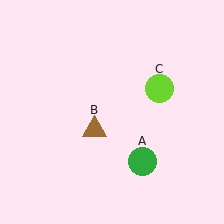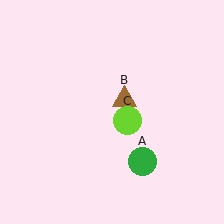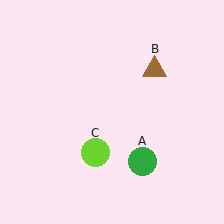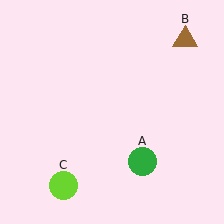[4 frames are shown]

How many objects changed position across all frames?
2 objects changed position: brown triangle (object B), lime circle (object C).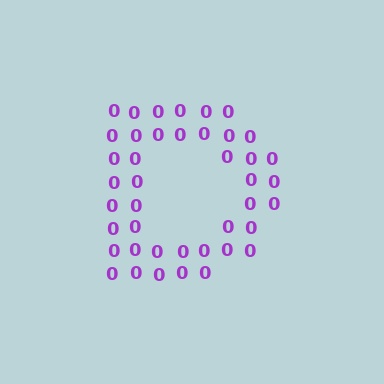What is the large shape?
The large shape is the letter D.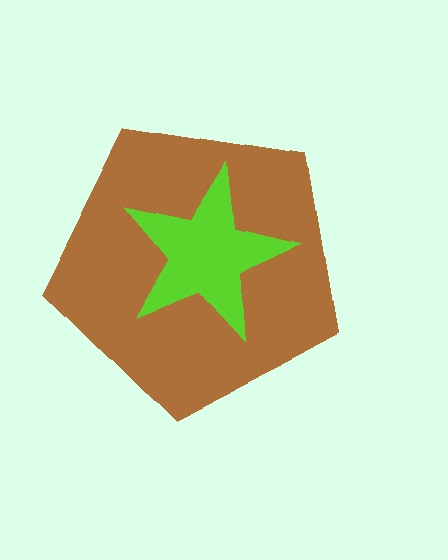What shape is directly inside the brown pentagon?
The lime star.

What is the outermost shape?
The brown pentagon.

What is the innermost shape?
The lime star.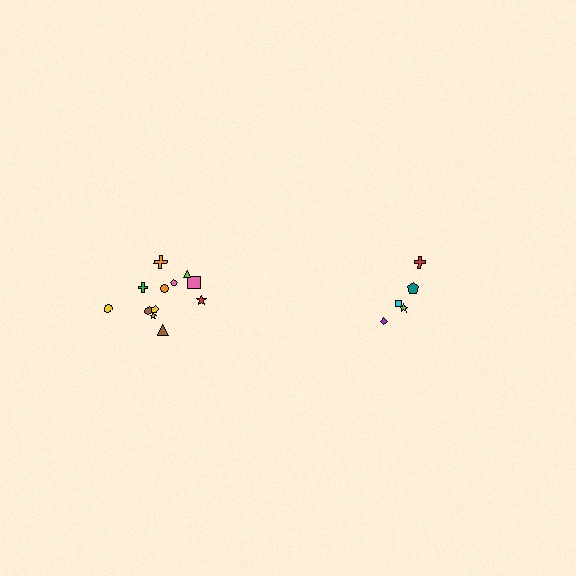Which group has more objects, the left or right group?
The left group.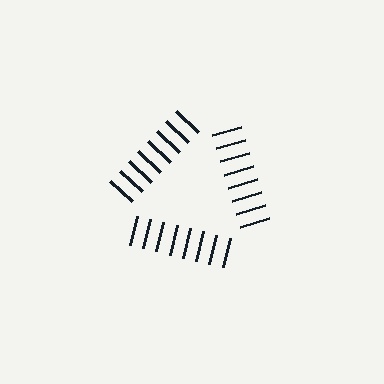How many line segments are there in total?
24 — 8 along each of the 3 edges.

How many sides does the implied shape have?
3 sides — the line-ends trace a triangle.